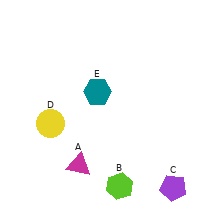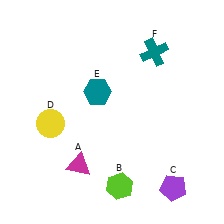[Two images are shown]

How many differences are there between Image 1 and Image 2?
There is 1 difference between the two images.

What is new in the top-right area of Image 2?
A teal cross (F) was added in the top-right area of Image 2.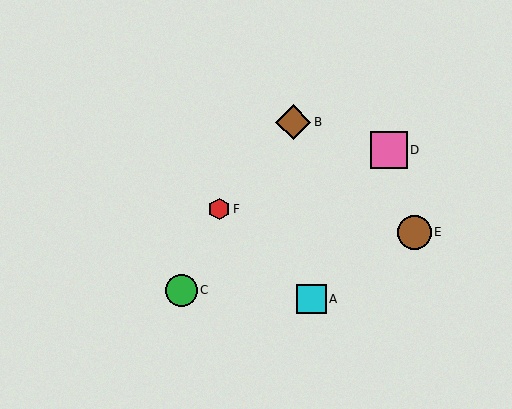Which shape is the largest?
The pink square (labeled D) is the largest.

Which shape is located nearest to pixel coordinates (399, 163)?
The pink square (labeled D) at (389, 150) is nearest to that location.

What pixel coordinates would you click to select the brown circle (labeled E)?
Click at (414, 232) to select the brown circle E.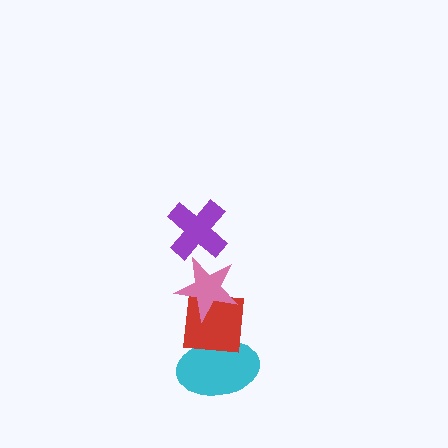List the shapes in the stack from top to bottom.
From top to bottom: the purple cross, the pink star, the red square, the cyan ellipse.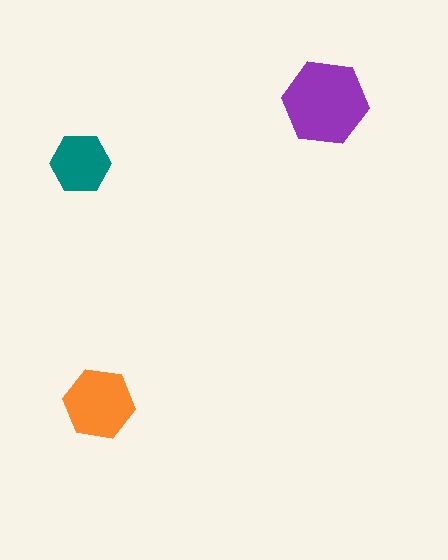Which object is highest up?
The purple hexagon is topmost.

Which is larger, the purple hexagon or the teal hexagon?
The purple one.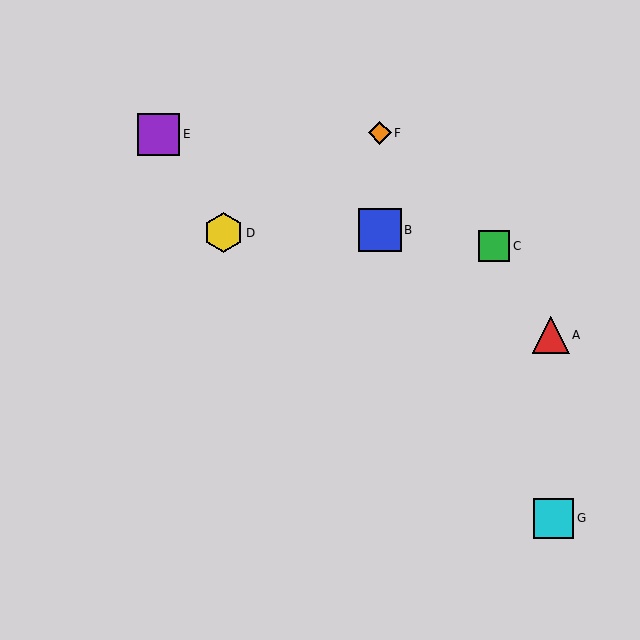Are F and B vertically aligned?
Yes, both are at x≈380.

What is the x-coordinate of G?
Object G is at x≈554.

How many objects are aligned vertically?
2 objects (B, F) are aligned vertically.